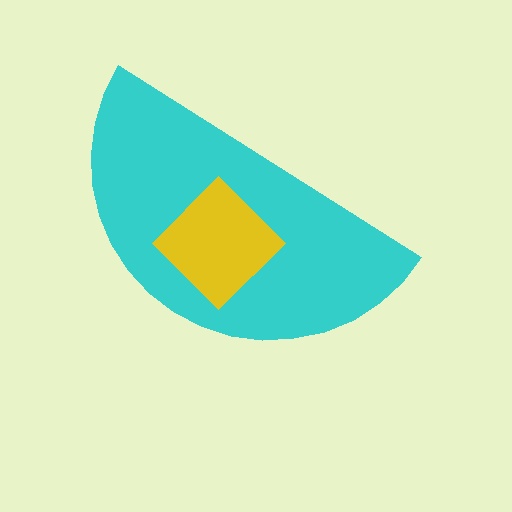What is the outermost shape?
The cyan semicircle.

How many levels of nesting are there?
2.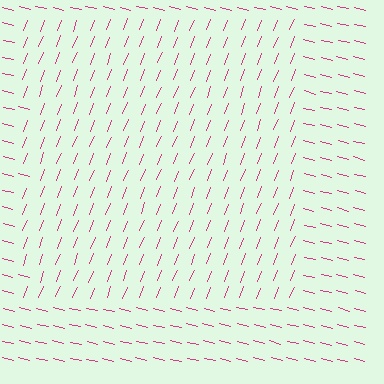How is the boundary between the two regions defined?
The boundary is defined purely by a change in line orientation (approximately 82 degrees difference). All lines are the same color and thickness.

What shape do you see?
I see a rectangle.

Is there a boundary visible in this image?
Yes, there is a texture boundary formed by a change in line orientation.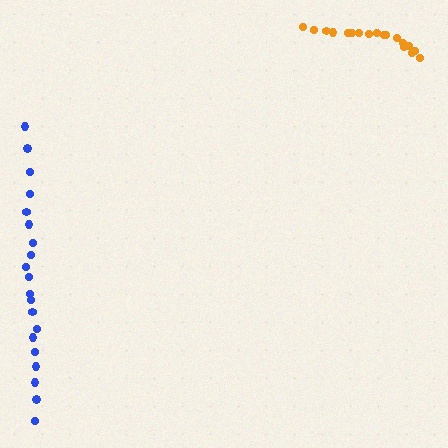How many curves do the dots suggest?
There are 2 distinct paths.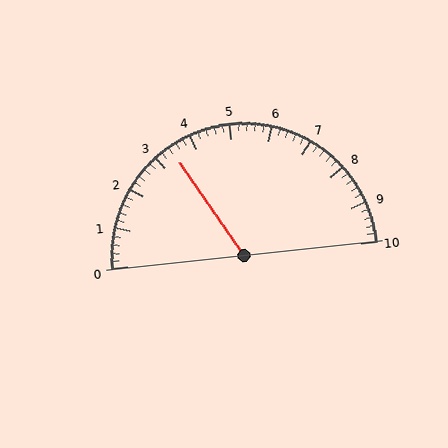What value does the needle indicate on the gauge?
The needle indicates approximately 3.4.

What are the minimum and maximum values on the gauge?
The gauge ranges from 0 to 10.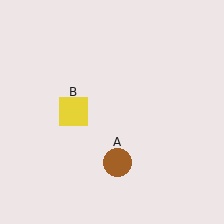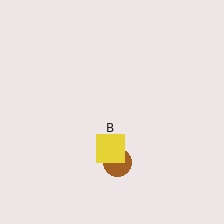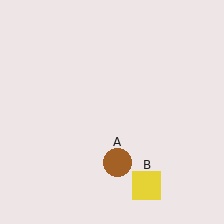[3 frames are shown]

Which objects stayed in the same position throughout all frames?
Brown circle (object A) remained stationary.